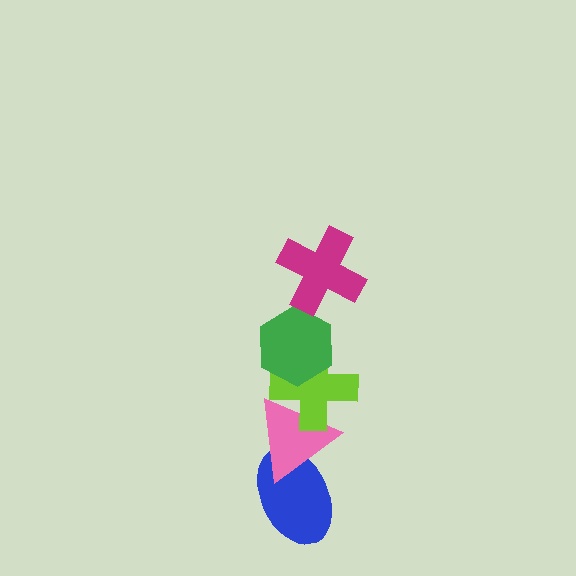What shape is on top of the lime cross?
The green hexagon is on top of the lime cross.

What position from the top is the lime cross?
The lime cross is 3rd from the top.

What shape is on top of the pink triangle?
The lime cross is on top of the pink triangle.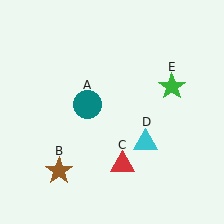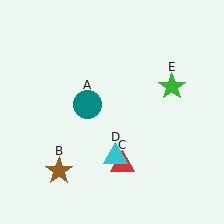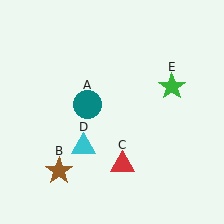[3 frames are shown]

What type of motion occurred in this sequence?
The cyan triangle (object D) rotated clockwise around the center of the scene.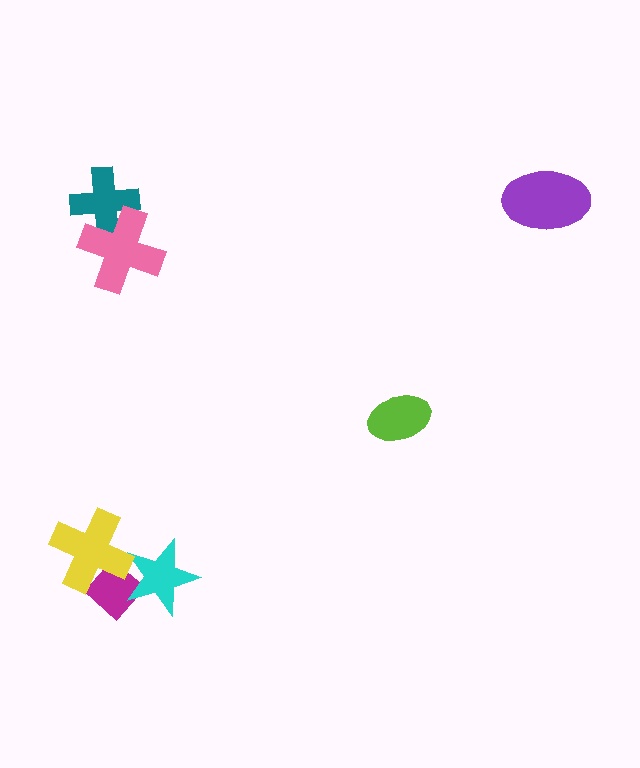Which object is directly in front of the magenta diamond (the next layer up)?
The cyan star is directly in front of the magenta diamond.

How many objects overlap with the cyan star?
2 objects overlap with the cyan star.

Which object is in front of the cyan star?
The yellow cross is in front of the cyan star.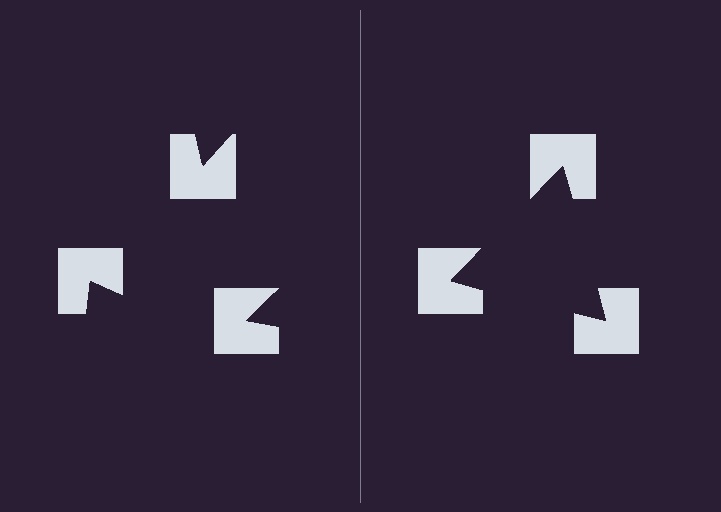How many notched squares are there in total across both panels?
6 — 3 on each side.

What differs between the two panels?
The notched squares are positioned identically on both sides; only the wedge orientations differ. On the right they align to a triangle; on the left they are misaligned.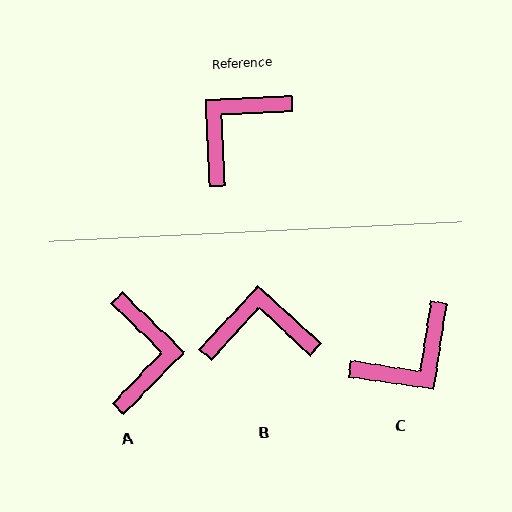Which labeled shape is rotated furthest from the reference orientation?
C, about 169 degrees away.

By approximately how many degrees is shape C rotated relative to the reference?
Approximately 169 degrees counter-clockwise.